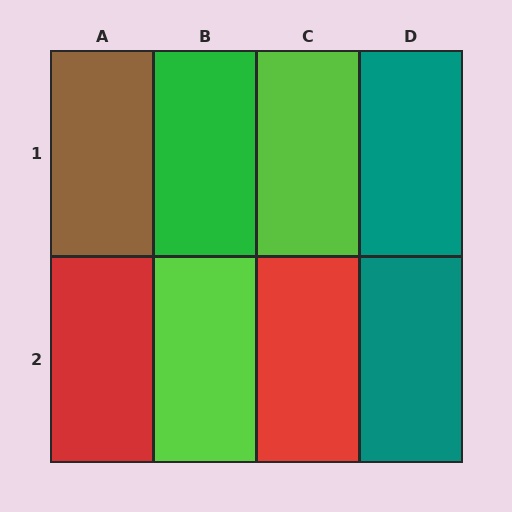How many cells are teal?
2 cells are teal.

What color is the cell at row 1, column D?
Teal.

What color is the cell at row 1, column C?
Lime.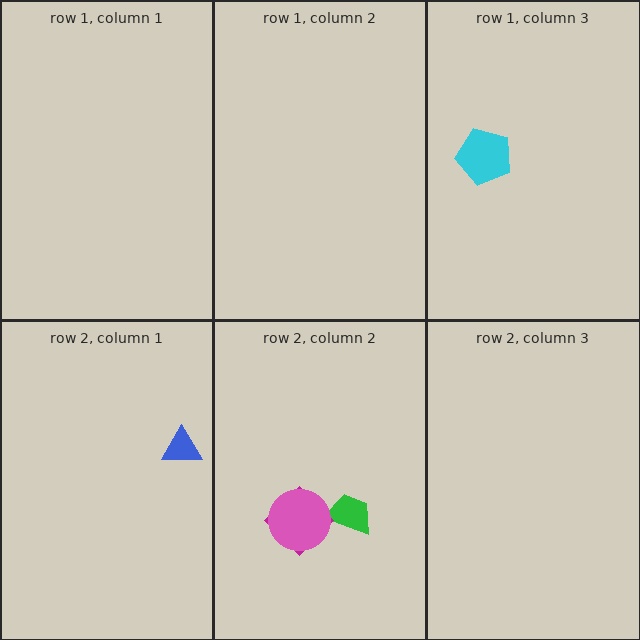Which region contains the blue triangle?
The row 2, column 1 region.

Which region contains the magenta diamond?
The row 2, column 2 region.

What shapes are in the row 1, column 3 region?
The cyan pentagon.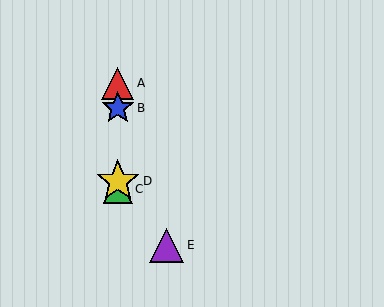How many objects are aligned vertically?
4 objects (A, B, C, D) are aligned vertically.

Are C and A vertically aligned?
Yes, both are at x≈118.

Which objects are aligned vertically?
Objects A, B, C, D are aligned vertically.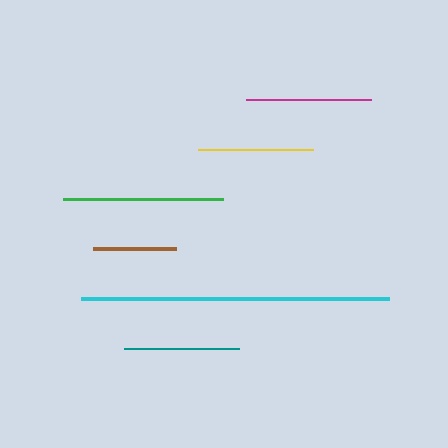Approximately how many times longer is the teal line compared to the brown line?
The teal line is approximately 1.4 times the length of the brown line.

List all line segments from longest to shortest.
From longest to shortest: cyan, green, magenta, teal, yellow, brown.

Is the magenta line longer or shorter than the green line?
The green line is longer than the magenta line.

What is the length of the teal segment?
The teal segment is approximately 116 pixels long.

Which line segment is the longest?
The cyan line is the longest at approximately 308 pixels.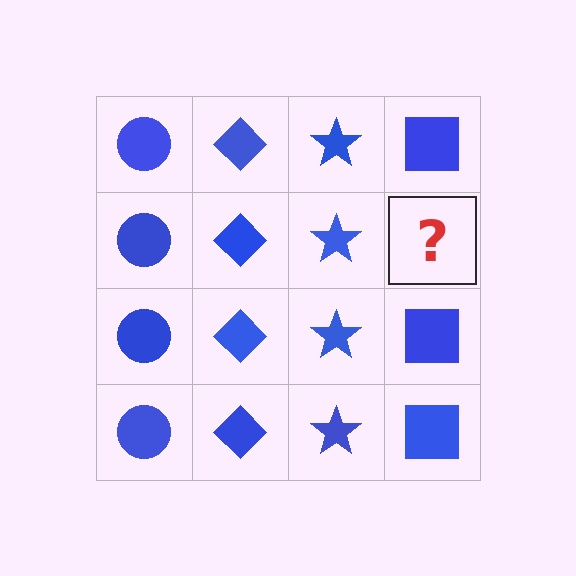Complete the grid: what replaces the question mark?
The question mark should be replaced with a blue square.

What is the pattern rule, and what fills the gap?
The rule is that each column has a consistent shape. The gap should be filled with a blue square.